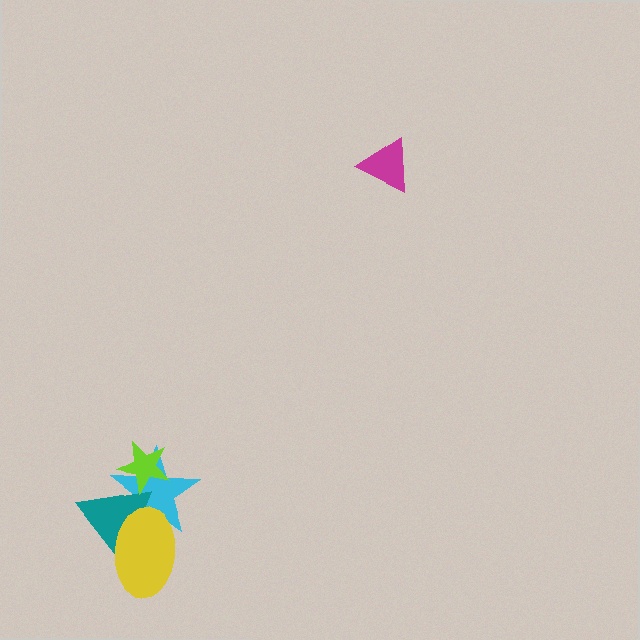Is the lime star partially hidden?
No, no other shape covers it.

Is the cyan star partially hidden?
Yes, it is partially covered by another shape.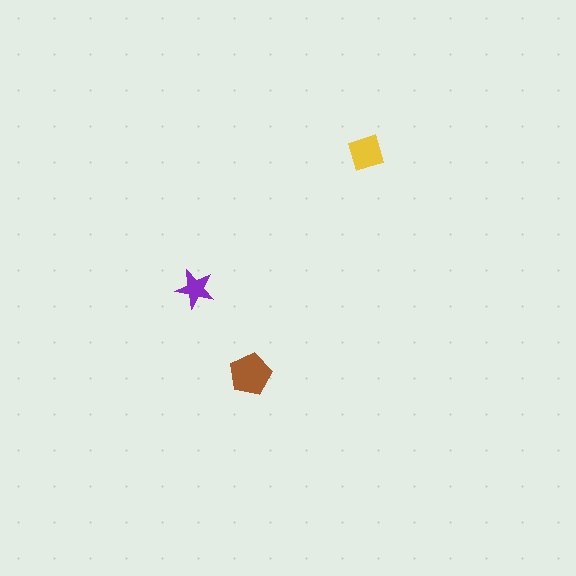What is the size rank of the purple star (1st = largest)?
3rd.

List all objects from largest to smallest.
The brown pentagon, the yellow square, the purple star.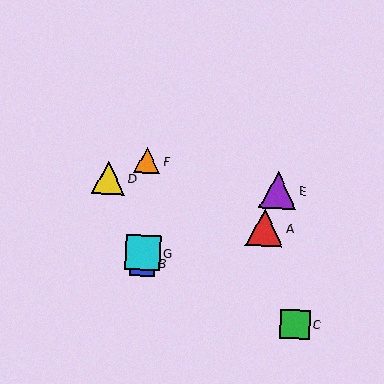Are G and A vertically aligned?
No, G is at x≈143 and A is at x≈264.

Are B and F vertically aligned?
Yes, both are at x≈142.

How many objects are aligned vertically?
3 objects (B, F, G) are aligned vertically.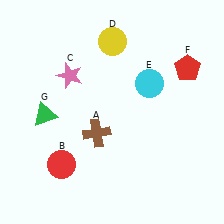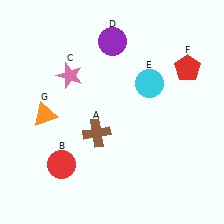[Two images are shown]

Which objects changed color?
D changed from yellow to purple. G changed from green to orange.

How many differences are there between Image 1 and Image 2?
There are 2 differences between the two images.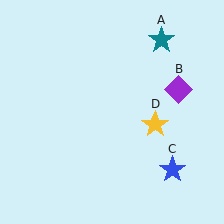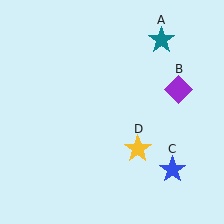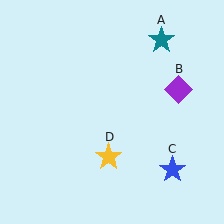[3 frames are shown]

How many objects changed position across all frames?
1 object changed position: yellow star (object D).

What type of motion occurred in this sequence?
The yellow star (object D) rotated clockwise around the center of the scene.